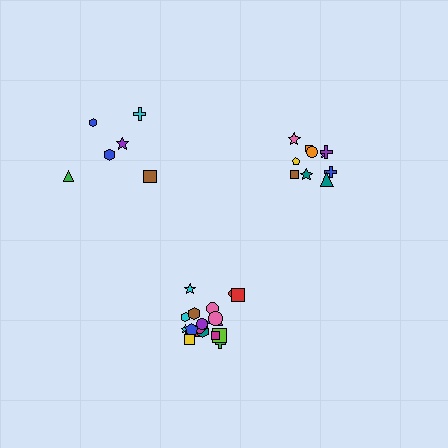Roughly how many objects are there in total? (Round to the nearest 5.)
Roughly 40 objects in total.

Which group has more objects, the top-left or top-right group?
The top-right group.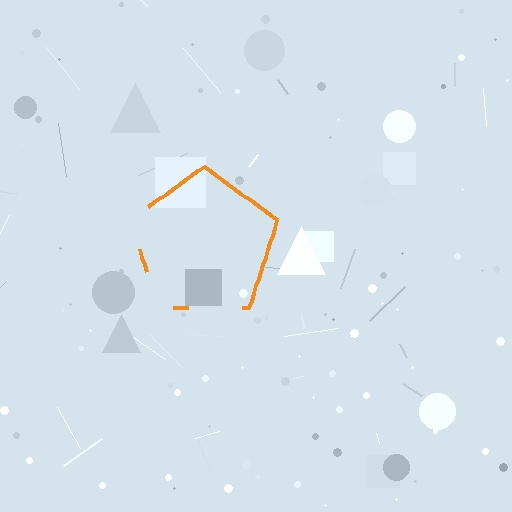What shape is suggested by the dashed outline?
The dashed outline suggests a pentagon.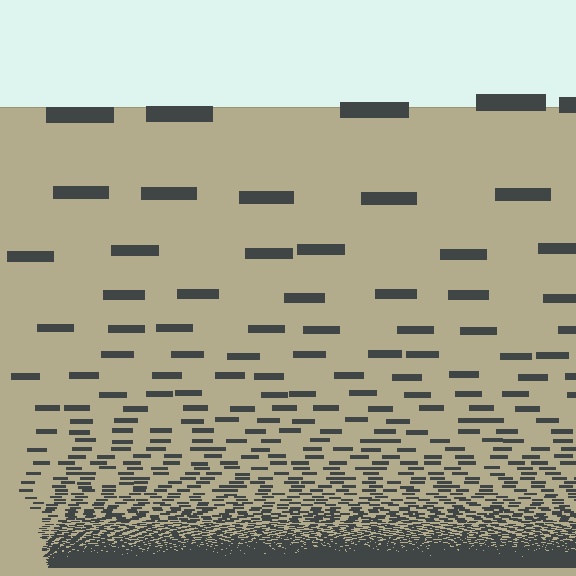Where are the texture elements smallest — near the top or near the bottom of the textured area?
Near the bottom.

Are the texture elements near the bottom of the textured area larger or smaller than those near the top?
Smaller. The gradient is inverted — elements near the bottom are smaller and denser.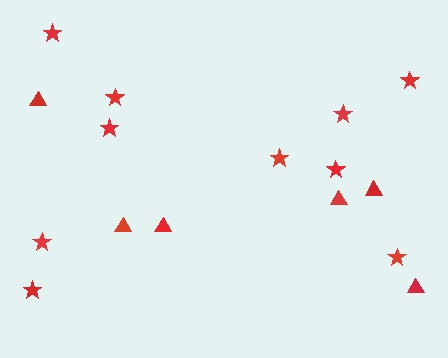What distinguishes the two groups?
There are 2 groups: one group of stars (10) and one group of triangles (6).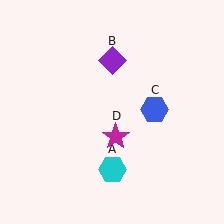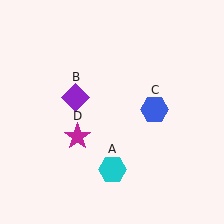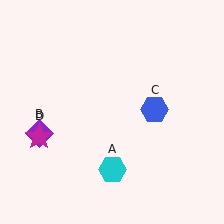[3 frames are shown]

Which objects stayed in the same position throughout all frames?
Cyan hexagon (object A) and blue hexagon (object C) remained stationary.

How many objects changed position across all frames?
2 objects changed position: purple diamond (object B), magenta star (object D).